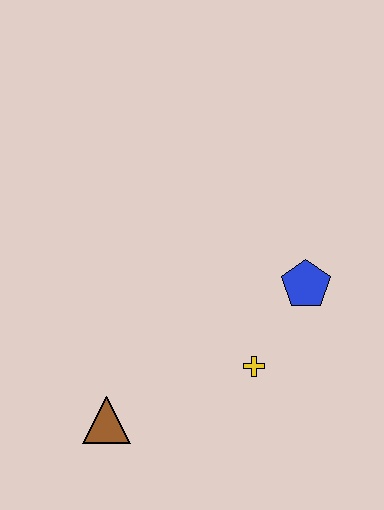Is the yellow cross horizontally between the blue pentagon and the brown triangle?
Yes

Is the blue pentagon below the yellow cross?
No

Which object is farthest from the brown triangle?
The blue pentagon is farthest from the brown triangle.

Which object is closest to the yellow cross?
The blue pentagon is closest to the yellow cross.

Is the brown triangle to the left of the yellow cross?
Yes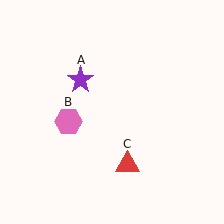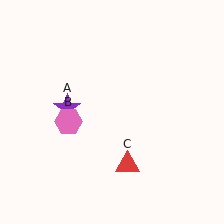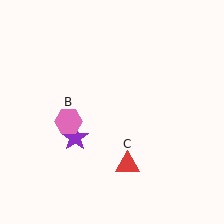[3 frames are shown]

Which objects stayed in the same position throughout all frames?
Pink hexagon (object B) and red triangle (object C) remained stationary.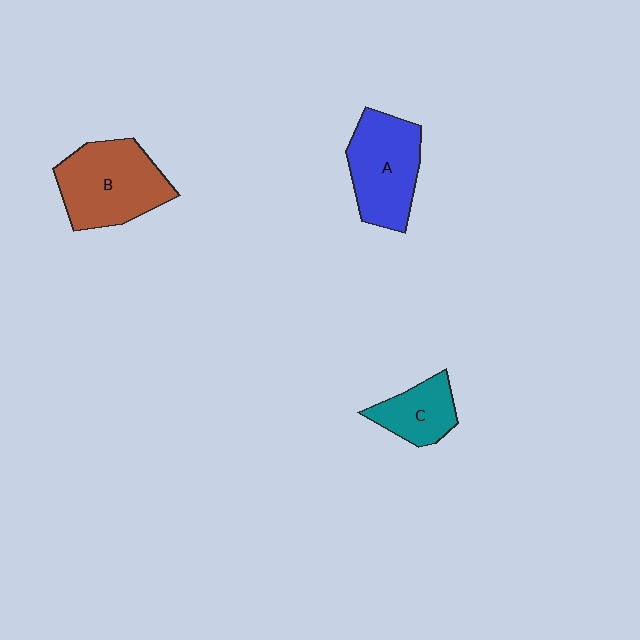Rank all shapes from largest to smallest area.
From largest to smallest: B (brown), A (blue), C (teal).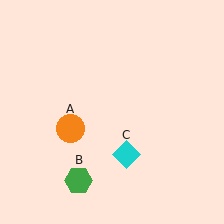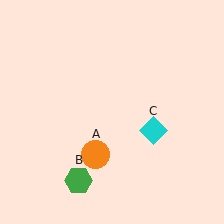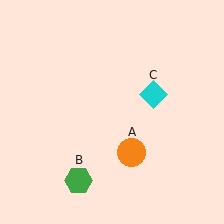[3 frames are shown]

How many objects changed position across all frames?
2 objects changed position: orange circle (object A), cyan diamond (object C).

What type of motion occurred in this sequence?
The orange circle (object A), cyan diamond (object C) rotated counterclockwise around the center of the scene.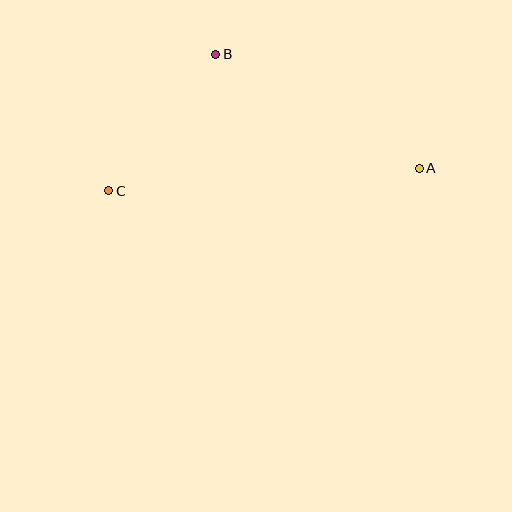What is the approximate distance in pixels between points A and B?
The distance between A and B is approximately 233 pixels.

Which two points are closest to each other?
Points B and C are closest to each other.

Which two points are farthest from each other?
Points A and C are farthest from each other.